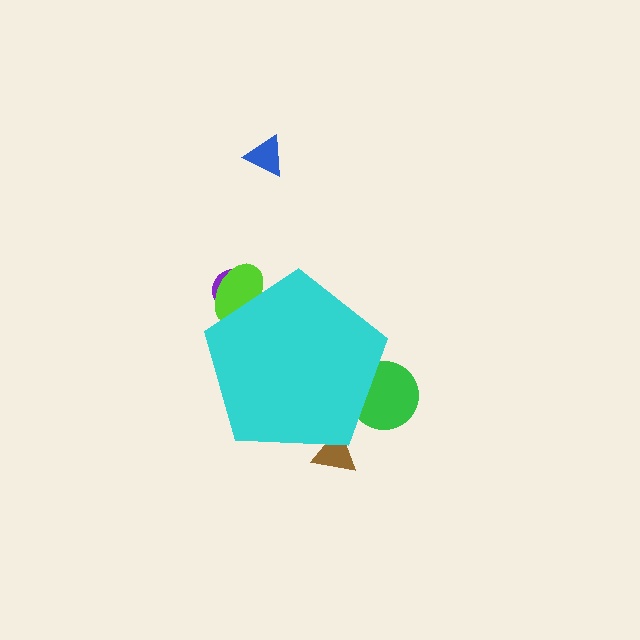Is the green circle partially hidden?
Yes, the green circle is partially hidden behind the cyan pentagon.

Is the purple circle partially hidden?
Yes, the purple circle is partially hidden behind the cyan pentagon.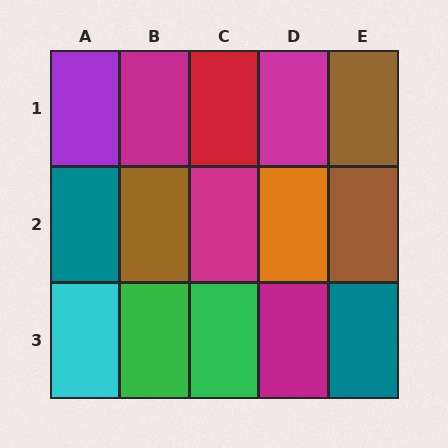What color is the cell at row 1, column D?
Magenta.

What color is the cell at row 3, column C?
Green.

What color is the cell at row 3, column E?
Teal.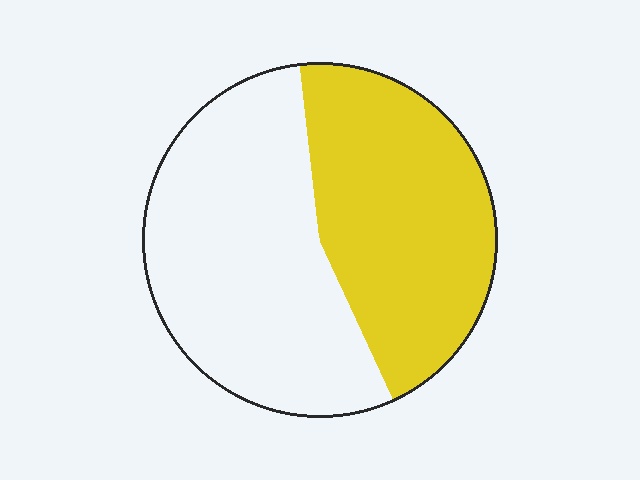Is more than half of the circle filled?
No.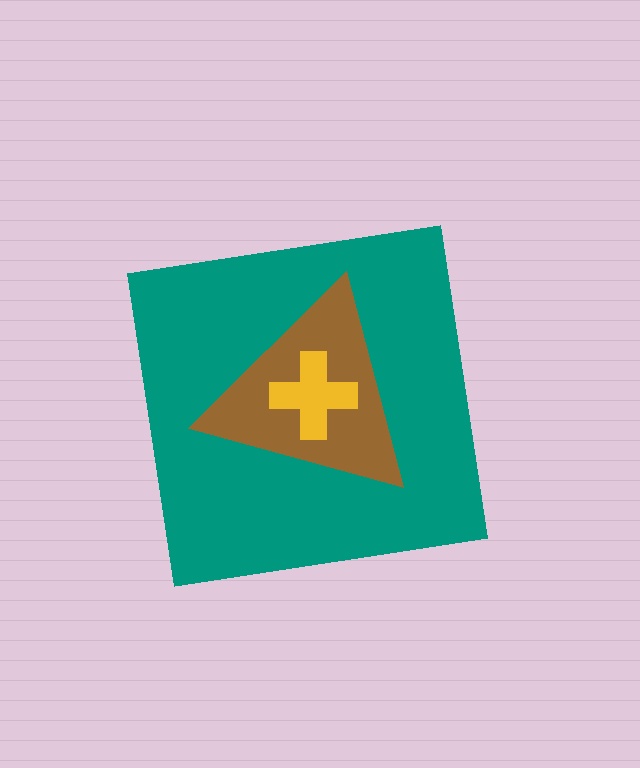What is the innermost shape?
The yellow cross.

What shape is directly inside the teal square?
The brown triangle.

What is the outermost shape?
The teal square.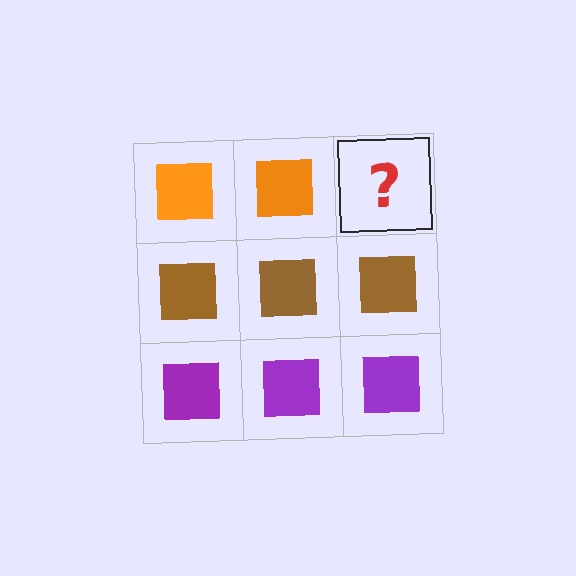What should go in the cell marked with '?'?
The missing cell should contain an orange square.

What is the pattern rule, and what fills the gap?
The rule is that each row has a consistent color. The gap should be filled with an orange square.